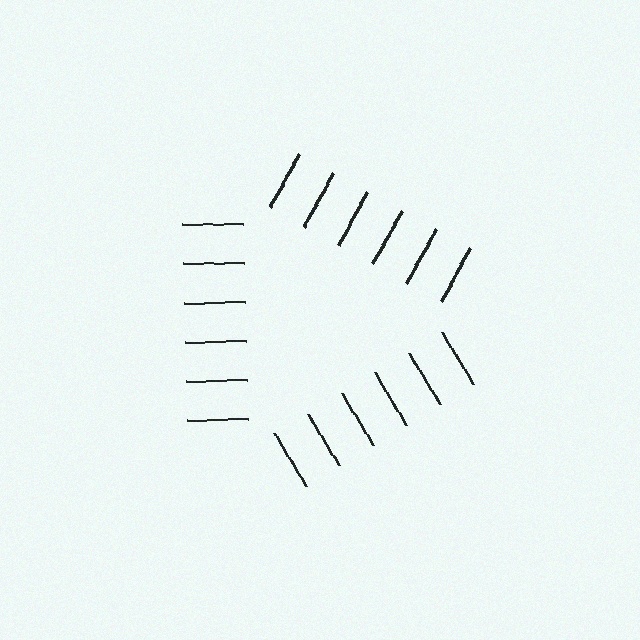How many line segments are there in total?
18 — 6 along each of the 3 edges.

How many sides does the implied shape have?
3 sides — the line-ends trace a triangle.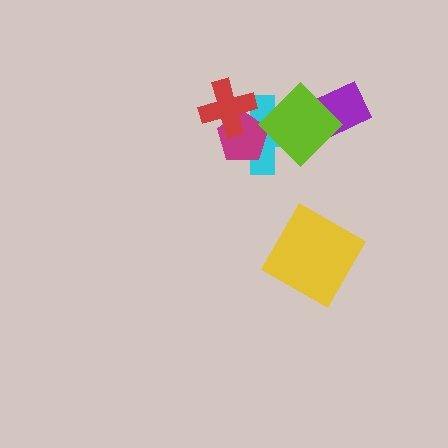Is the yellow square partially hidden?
No, no other shape covers it.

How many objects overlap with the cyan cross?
3 objects overlap with the cyan cross.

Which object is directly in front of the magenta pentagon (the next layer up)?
The red cross is directly in front of the magenta pentagon.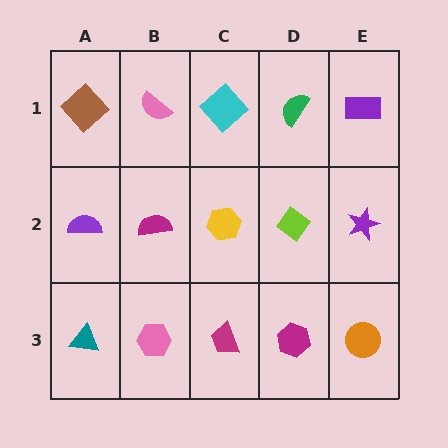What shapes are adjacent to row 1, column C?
A yellow hexagon (row 2, column C), a pink semicircle (row 1, column B), a green semicircle (row 1, column D).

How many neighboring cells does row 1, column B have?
3.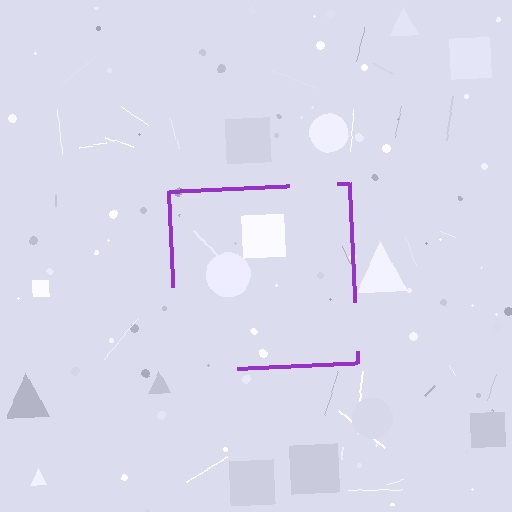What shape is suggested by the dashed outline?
The dashed outline suggests a square.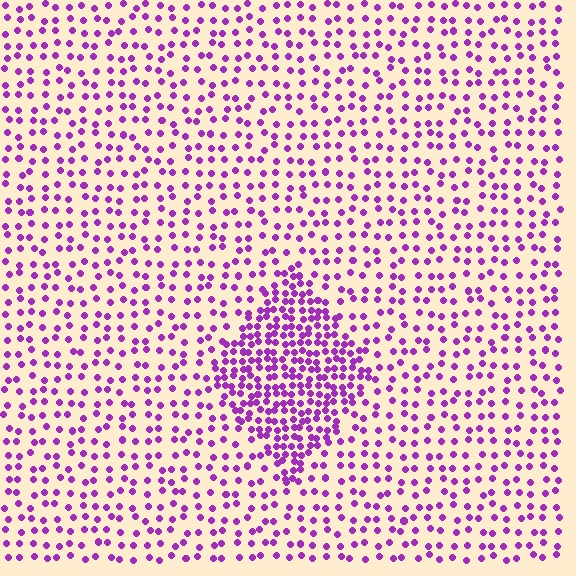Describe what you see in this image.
The image contains small purple elements arranged at two different densities. A diamond-shaped region is visible where the elements are more densely packed than the surrounding area.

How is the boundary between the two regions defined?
The boundary is defined by a change in element density (approximately 2.3x ratio). All elements are the same color, size, and shape.